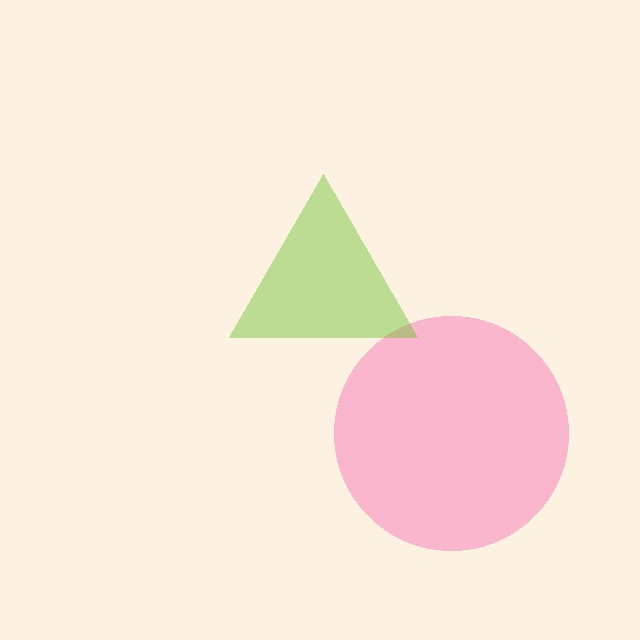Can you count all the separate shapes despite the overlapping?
Yes, there are 2 separate shapes.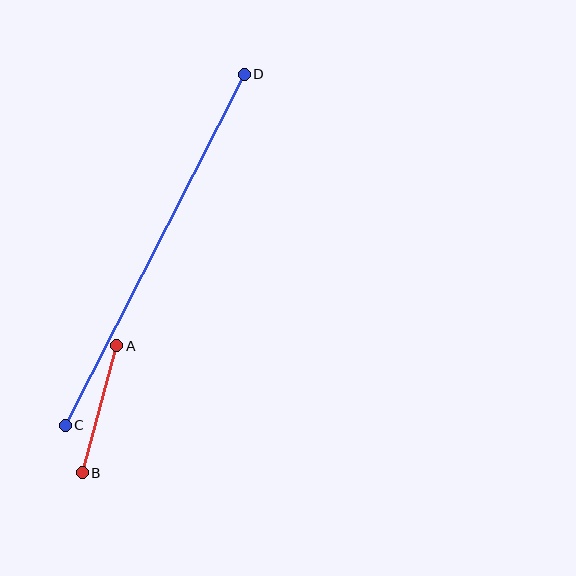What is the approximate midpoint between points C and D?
The midpoint is at approximately (155, 250) pixels.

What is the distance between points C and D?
The distance is approximately 394 pixels.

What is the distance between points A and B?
The distance is approximately 132 pixels.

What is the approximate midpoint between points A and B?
The midpoint is at approximately (100, 409) pixels.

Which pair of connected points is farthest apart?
Points C and D are farthest apart.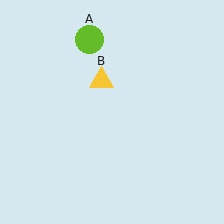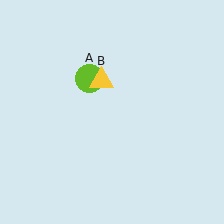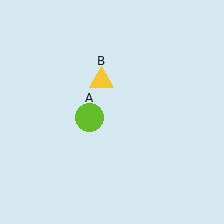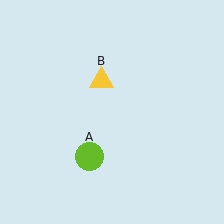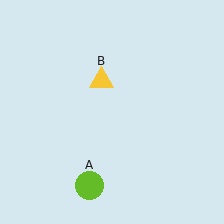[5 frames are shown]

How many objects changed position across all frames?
1 object changed position: lime circle (object A).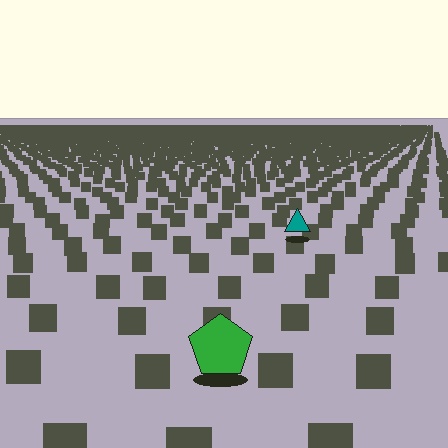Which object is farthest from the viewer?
The teal triangle is farthest from the viewer. It appears smaller and the ground texture around it is denser.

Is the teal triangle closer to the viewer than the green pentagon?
No. The green pentagon is closer — you can tell from the texture gradient: the ground texture is coarser near it.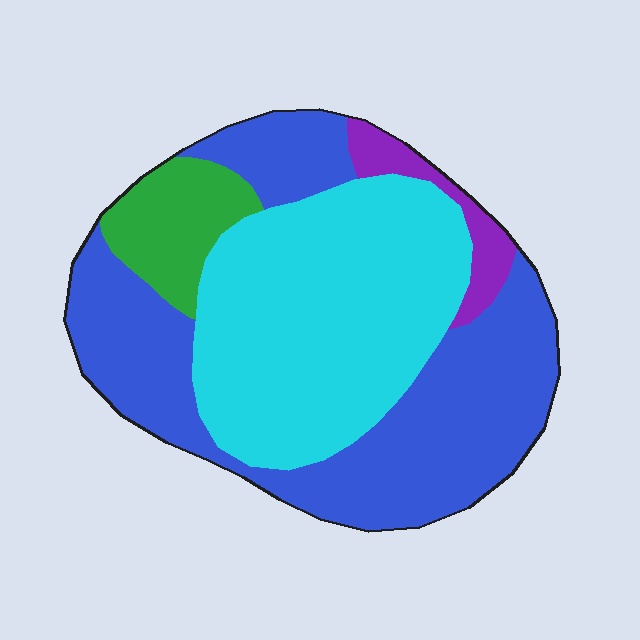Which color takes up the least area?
Purple, at roughly 5%.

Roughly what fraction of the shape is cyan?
Cyan covers about 40% of the shape.